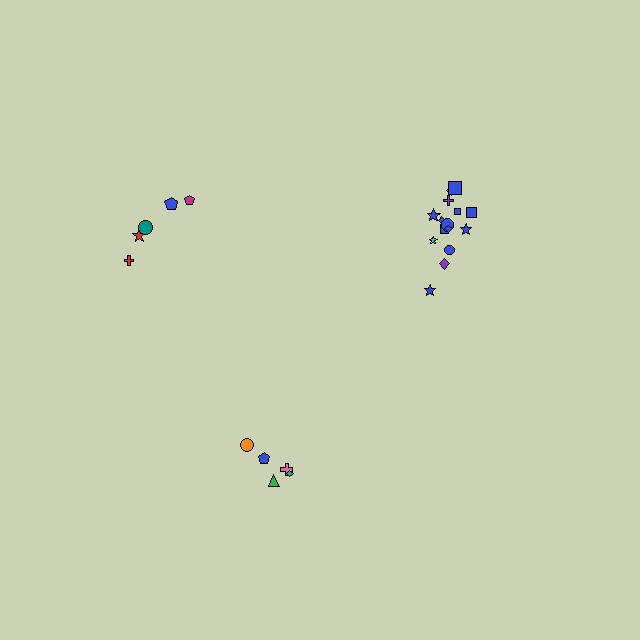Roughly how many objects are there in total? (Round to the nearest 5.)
Roughly 25 objects in total.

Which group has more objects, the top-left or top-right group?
The top-right group.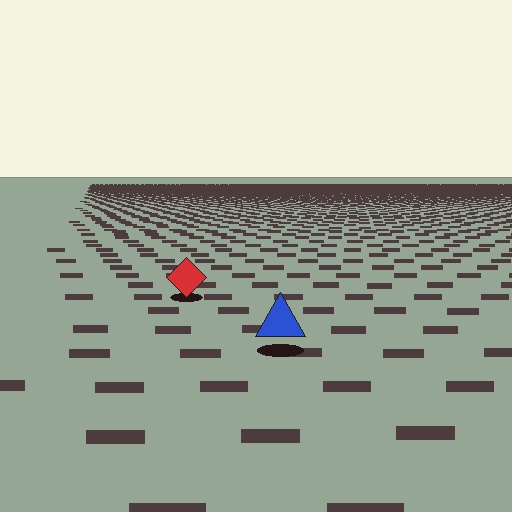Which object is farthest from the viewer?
The red diamond is farthest from the viewer. It appears smaller and the ground texture around it is denser.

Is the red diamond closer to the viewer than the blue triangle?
No. The blue triangle is closer — you can tell from the texture gradient: the ground texture is coarser near it.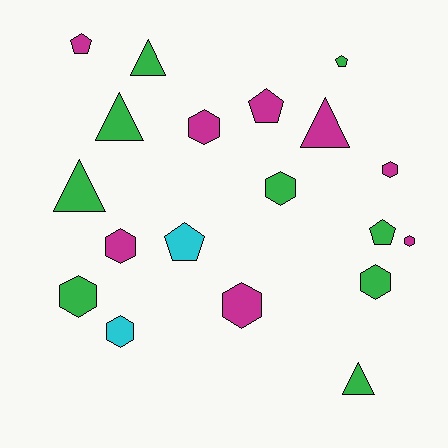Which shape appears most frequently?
Hexagon, with 9 objects.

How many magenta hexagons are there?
There are 5 magenta hexagons.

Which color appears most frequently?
Green, with 9 objects.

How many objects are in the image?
There are 19 objects.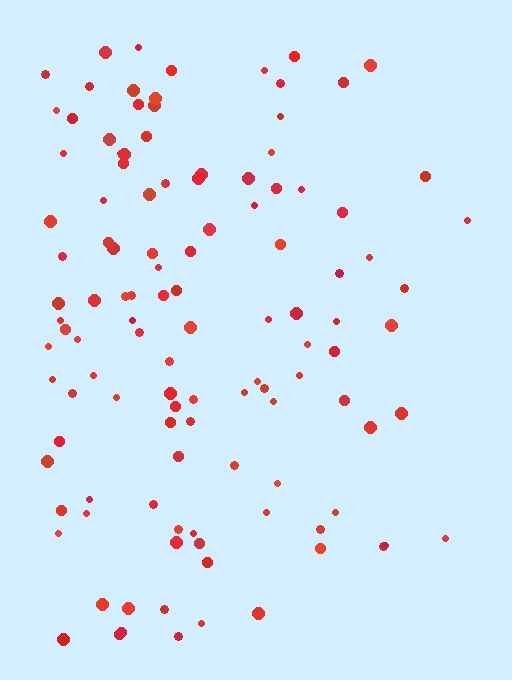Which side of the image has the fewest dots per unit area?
The right.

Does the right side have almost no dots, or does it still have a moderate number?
Still a moderate number, just noticeably fewer than the left.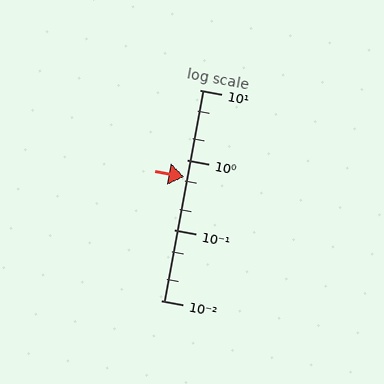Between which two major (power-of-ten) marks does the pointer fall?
The pointer is between 0.1 and 1.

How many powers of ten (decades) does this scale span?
The scale spans 3 decades, from 0.01 to 10.